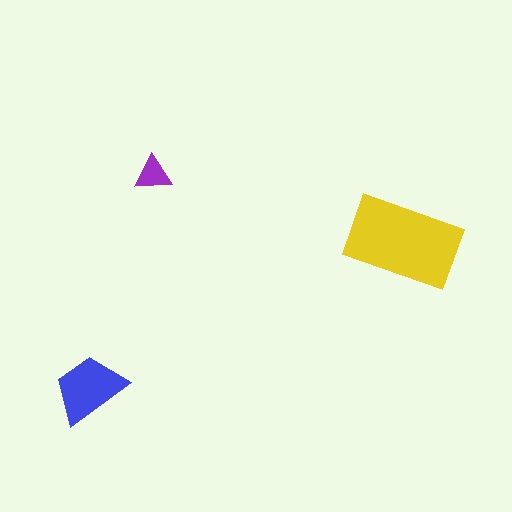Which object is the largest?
The yellow rectangle.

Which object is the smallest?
The purple triangle.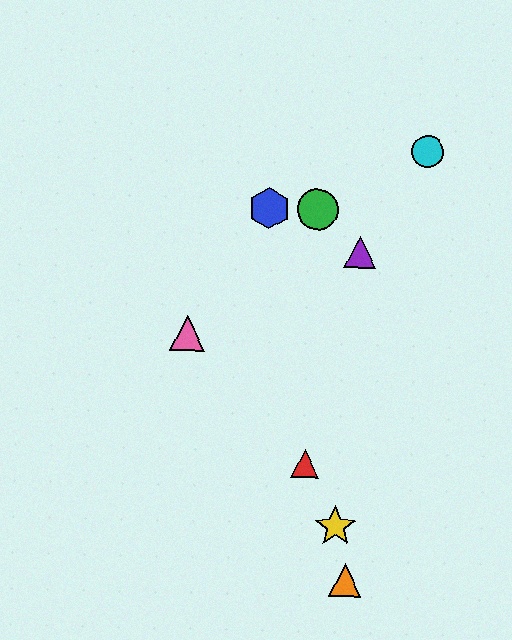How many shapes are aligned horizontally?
2 shapes (the blue hexagon, the green circle) are aligned horizontally.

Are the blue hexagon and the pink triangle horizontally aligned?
No, the blue hexagon is at y≈208 and the pink triangle is at y≈333.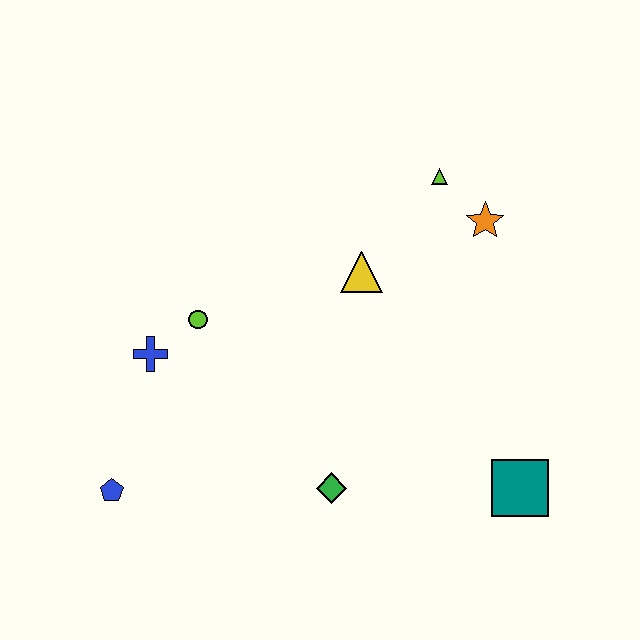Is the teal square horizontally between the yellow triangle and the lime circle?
No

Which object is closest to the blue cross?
The lime circle is closest to the blue cross.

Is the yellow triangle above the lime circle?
Yes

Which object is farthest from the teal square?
The blue pentagon is farthest from the teal square.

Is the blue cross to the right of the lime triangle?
No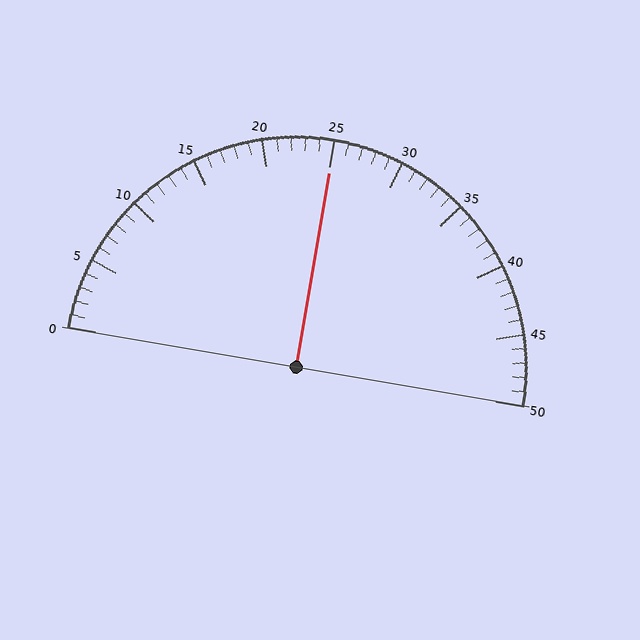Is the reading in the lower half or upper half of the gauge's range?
The reading is in the upper half of the range (0 to 50).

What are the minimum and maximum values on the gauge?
The gauge ranges from 0 to 50.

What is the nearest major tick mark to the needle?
The nearest major tick mark is 25.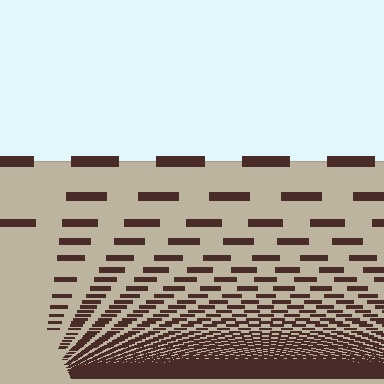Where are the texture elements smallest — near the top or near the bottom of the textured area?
Near the bottom.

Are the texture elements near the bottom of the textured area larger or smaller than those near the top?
Smaller. The gradient is inverted — elements near the bottom are smaller and denser.